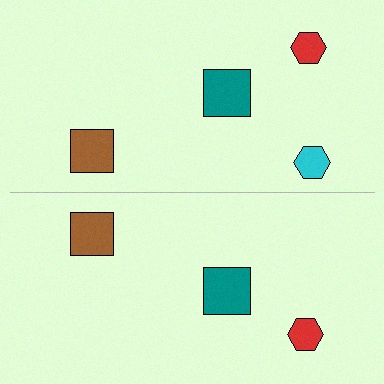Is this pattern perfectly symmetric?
No, the pattern is not perfectly symmetric. A cyan hexagon is missing from the bottom side.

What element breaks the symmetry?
A cyan hexagon is missing from the bottom side.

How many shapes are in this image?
There are 7 shapes in this image.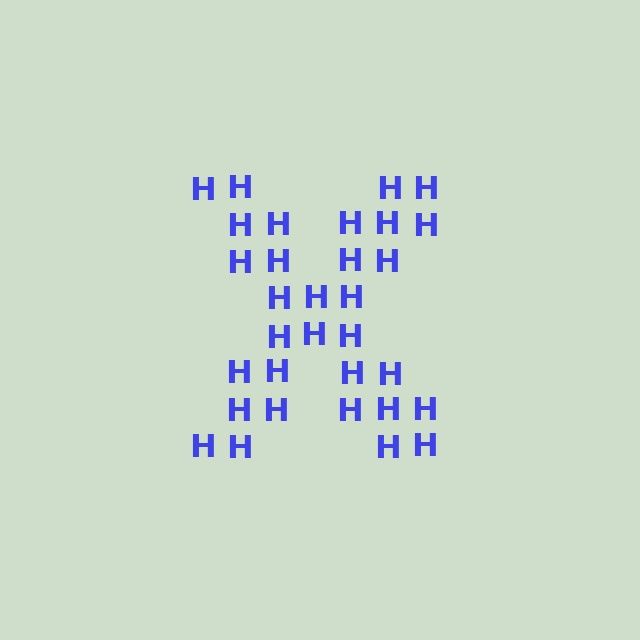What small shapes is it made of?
It is made of small letter H's.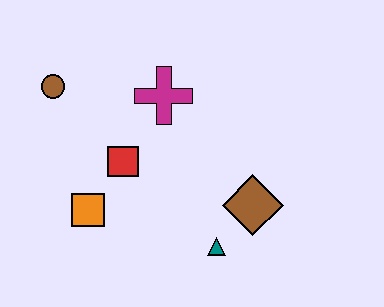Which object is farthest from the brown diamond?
The brown circle is farthest from the brown diamond.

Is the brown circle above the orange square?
Yes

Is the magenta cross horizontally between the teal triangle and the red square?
Yes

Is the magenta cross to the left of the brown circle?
No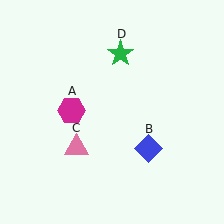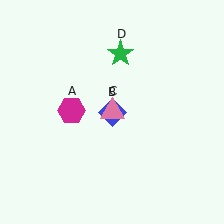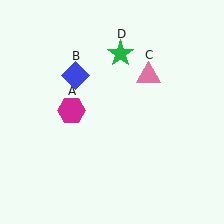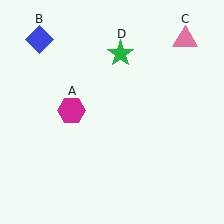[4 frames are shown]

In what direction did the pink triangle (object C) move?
The pink triangle (object C) moved up and to the right.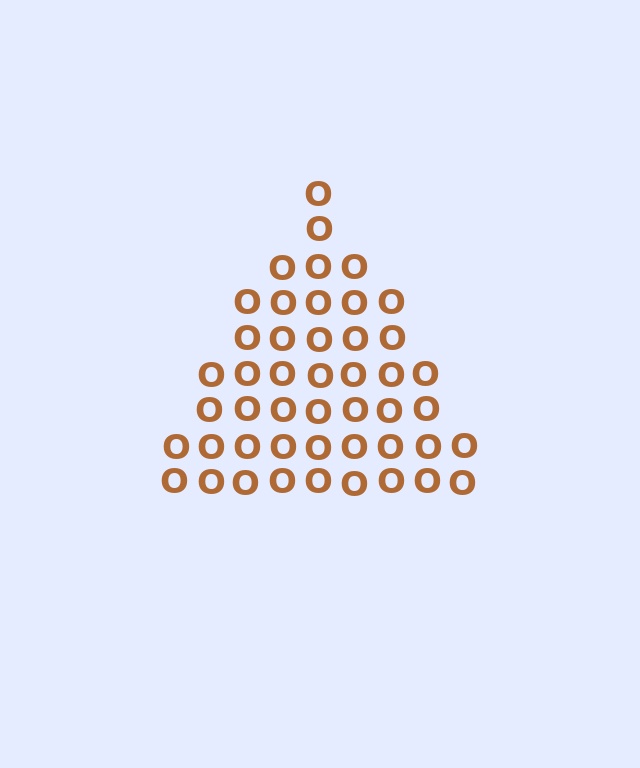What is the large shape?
The large shape is a triangle.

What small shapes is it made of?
It is made of small letter O's.